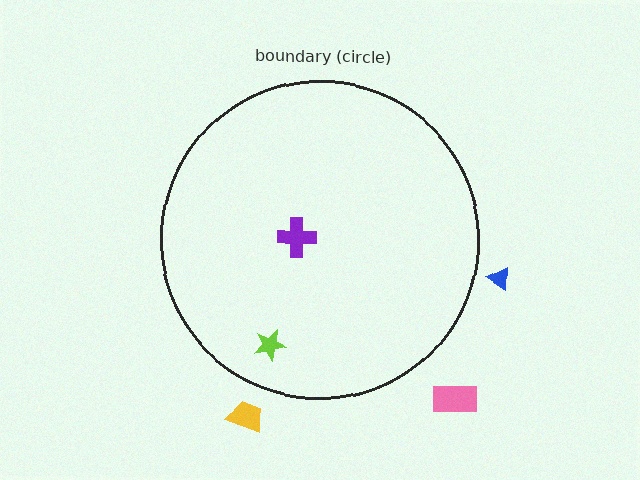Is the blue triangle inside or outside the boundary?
Outside.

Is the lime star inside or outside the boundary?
Inside.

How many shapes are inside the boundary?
2 inside, 3 outside.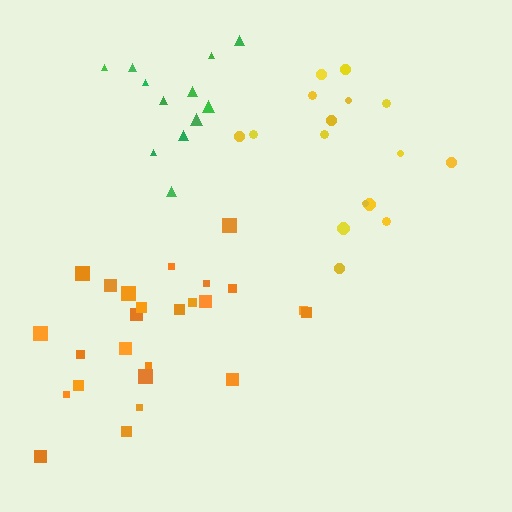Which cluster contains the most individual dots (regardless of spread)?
Orange (25).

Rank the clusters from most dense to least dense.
orange, green, yellow.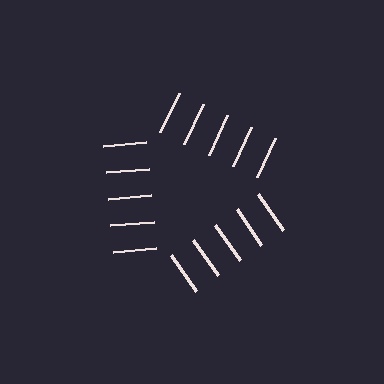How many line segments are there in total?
15 — 5 along each of the 3 edges.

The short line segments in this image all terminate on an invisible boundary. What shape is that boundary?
An illusory triangle — the line segments terminate on its edges but no continuous stroke is drawn.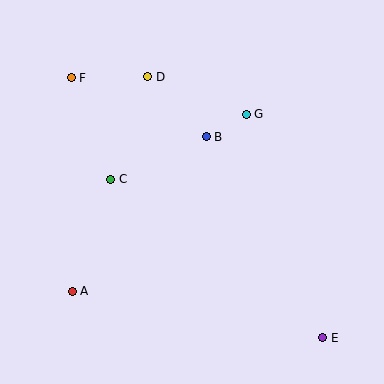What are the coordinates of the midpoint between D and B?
The midpoint between D and B is at (177, 107).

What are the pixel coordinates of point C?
Point C is at (111, 179).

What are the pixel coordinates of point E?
Point E is at (323, 338).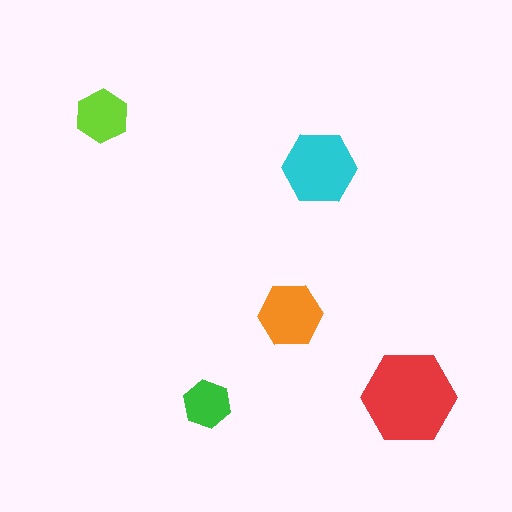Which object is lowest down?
The green hexagon is bottommost.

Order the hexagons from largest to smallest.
the red one, the cyan one, the orange one, the lime one, the green one.